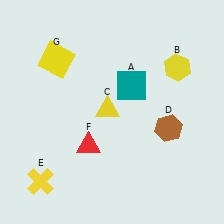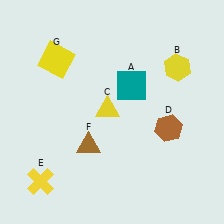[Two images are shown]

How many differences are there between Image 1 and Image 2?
There is 1 difference between the two images.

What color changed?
The triangle (F) changed from red in Image 1 to brown in Image 2.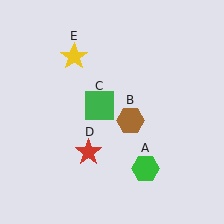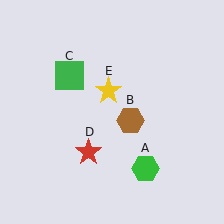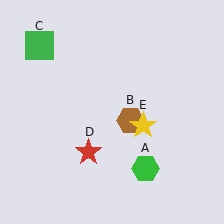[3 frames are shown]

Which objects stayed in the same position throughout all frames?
Green hexagon (object A) and brown hexagon (object B) and red star (object D) remained stationary.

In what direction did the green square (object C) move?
The green square (object C) moved up and to the left.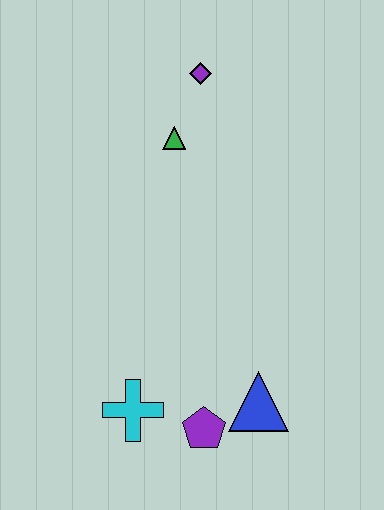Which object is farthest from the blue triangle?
The purple diamond is farthest from the blue triangle.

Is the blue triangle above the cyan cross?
Yes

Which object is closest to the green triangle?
The purple diamond is closest to the green triangle.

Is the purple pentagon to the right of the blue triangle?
No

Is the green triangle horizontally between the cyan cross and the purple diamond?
Yes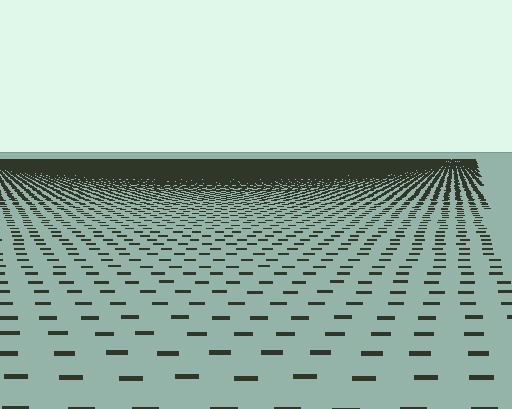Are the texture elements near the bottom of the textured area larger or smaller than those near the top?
Larger. Near the bottom, elements are closer to the viewer and appear at a bigger on-screen size.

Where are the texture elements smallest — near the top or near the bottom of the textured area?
Near the top.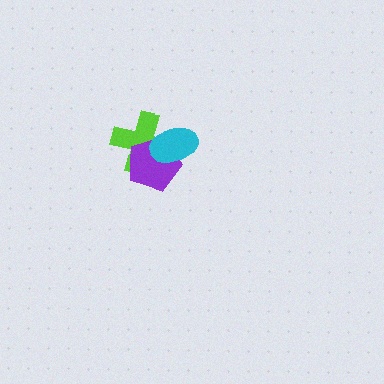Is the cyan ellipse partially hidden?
No, no other shape covers it.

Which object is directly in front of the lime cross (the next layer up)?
The purple pentagon is directly in front of the lime cross.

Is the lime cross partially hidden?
Yes, it is partially covered by another shape.